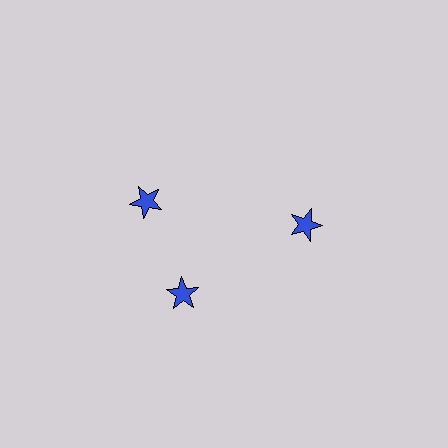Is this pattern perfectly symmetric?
No. The 3 blue stars are arranged in a ring, but one element near the 11 o'clock position is rotated out of alignment along the ring, breaking the 3-fold rotational symmetry.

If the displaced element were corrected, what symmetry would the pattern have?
It would have 3-fold rotational symmetry — the pattern would map onto itself every 120 degrees.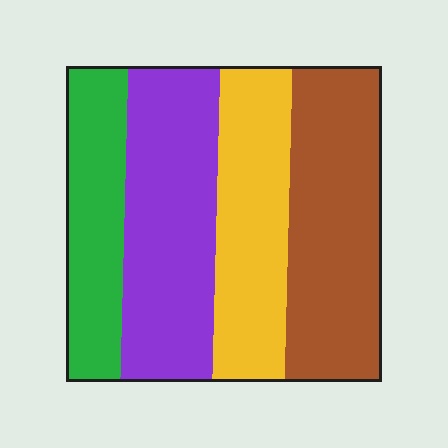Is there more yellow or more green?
Yellow.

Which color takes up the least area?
Green, at roughly 20%.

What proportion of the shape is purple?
Purple covers roughly 30% of the shape.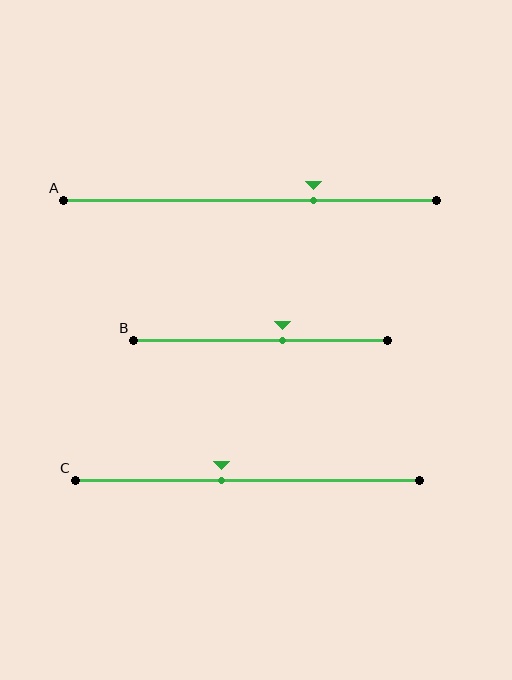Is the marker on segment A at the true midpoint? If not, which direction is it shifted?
No, the marker on segment A is shifted to the right by about 17% of the segment length.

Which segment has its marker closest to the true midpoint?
Segment C has its marker closest to the true midpoint.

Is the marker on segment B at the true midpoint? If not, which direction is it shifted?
No, the marker on segment B is shifted to the right by about 8% of the segment length.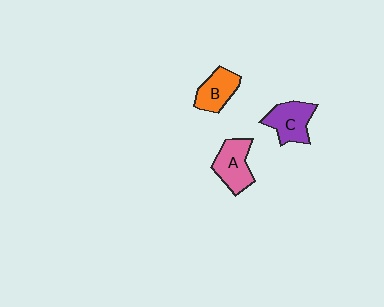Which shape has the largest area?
Shape C (purple).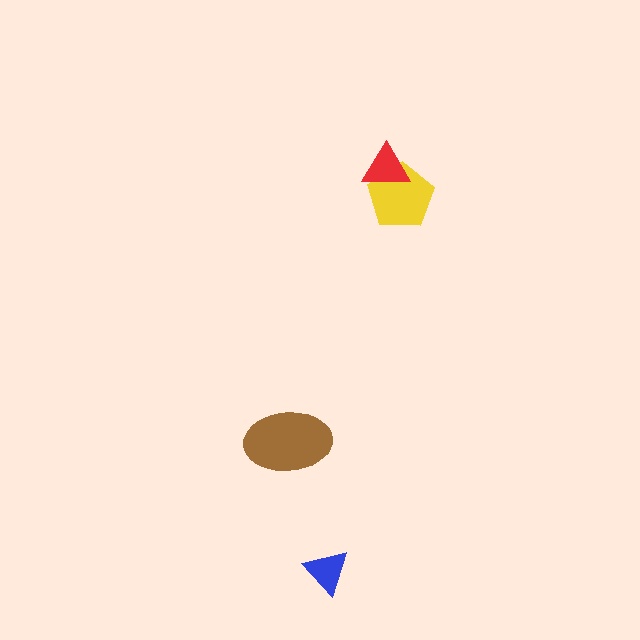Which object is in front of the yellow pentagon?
The red triangle is in front of the yellow pentagon.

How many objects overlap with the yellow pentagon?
1 object overlaps with the yellow pentagon.